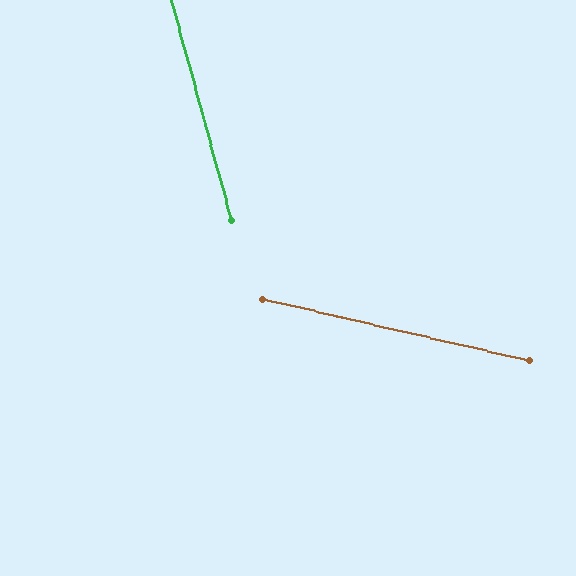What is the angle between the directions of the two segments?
Approximately 62 degrees.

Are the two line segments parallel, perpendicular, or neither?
Neither parallel nor perpendicular — they differ by about 62°.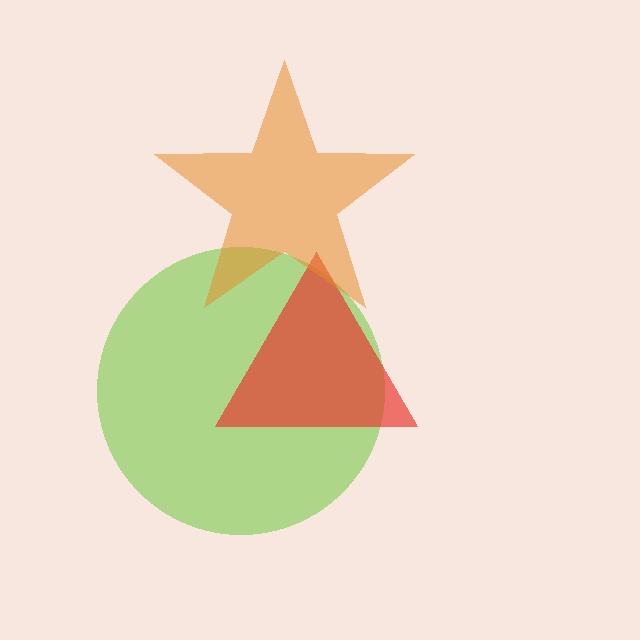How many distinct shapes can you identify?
There are 3 distinct shapes: a lime circle, a red triangle, an orange star.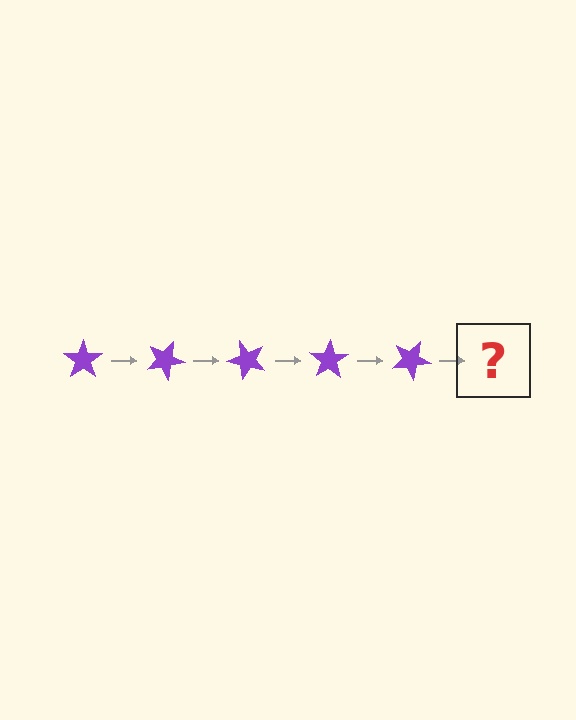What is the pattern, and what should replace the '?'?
The pattern is that the star rotates 25 degrees each step. The '?' should be a purple star rotated 125 degrees.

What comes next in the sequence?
The next element should be a purple star rotated 125 degrees.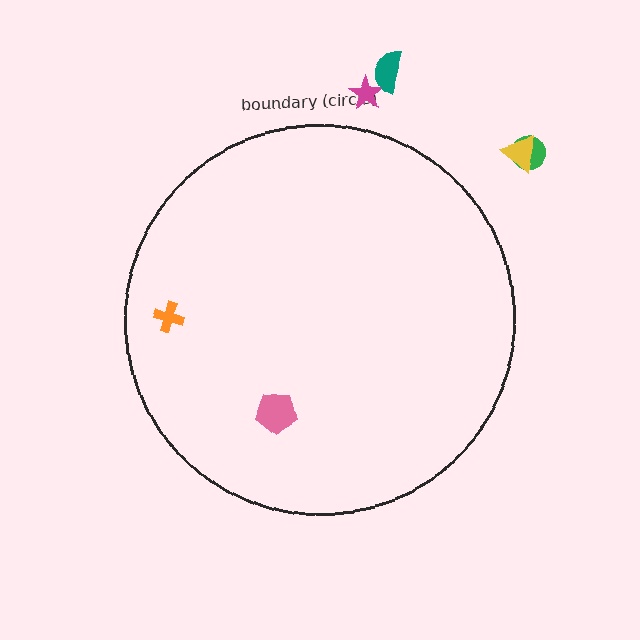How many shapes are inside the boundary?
2 inside, 4 outside.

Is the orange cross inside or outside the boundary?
Inside.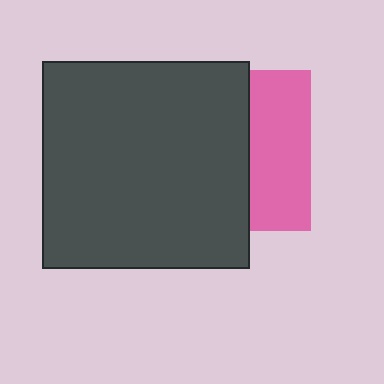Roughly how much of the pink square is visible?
A small part of it is visible (roughly 38%).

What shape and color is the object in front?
The object in front is a dark gray square.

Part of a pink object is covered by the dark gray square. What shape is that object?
It is a square.